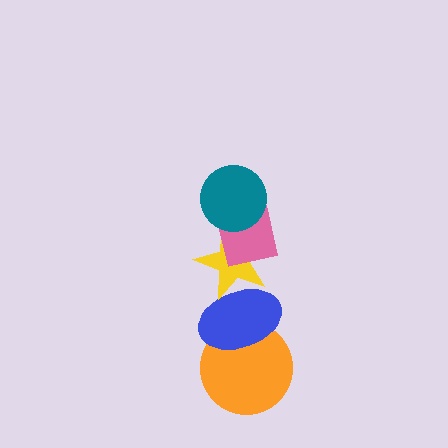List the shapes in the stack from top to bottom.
From top to bottom: the teal circle, the pink square, the yellow star, the blue ellipse, the orange circle.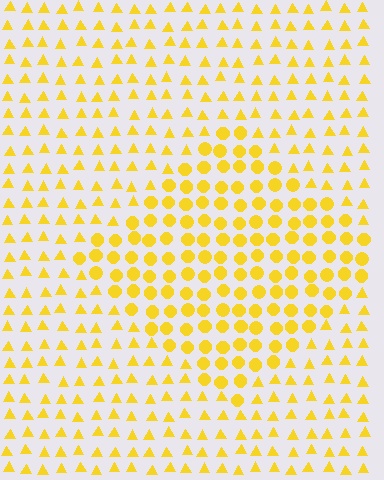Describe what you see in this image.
The image is filled with small yellow elements arranged in a uniform grid. A diamond-shaped region contains circles, while the surrounding area contains triangles. The boundary is defined purely by the change in element shape.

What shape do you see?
I see a diamond.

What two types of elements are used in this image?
The image uses circles inside the diamond region and triangles outside it.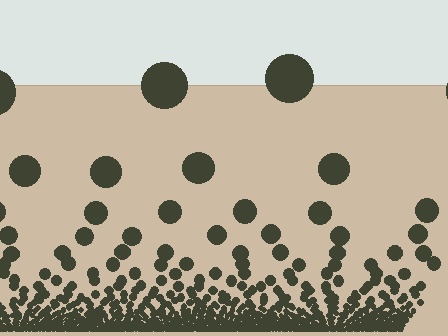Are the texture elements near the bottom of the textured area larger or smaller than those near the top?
Smaller. The gradient is inverted — elements near the bottom are smaller and denser.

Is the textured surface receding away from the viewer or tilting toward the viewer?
The surface appears to tilt toward the viewer. Texture elements get larger and sparser toward the top.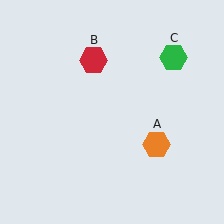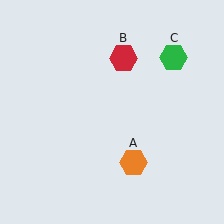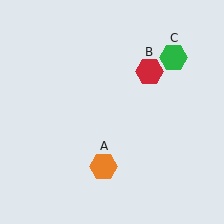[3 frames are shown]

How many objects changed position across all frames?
2 objects changed position: orange hexagon (object A), red hexagon (object B).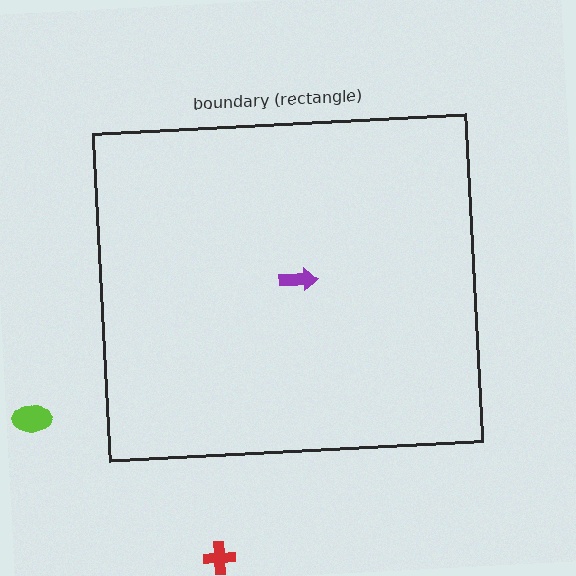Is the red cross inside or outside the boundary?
Outside.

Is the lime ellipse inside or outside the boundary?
Outside.